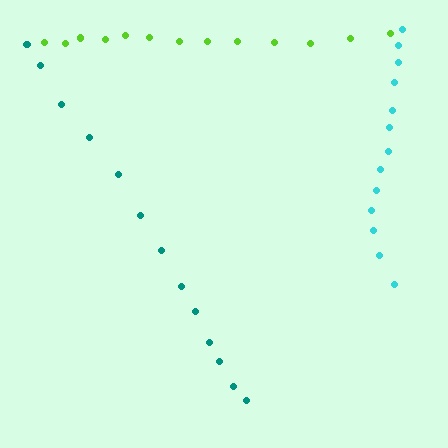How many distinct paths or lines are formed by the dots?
There are 3 distinct paths.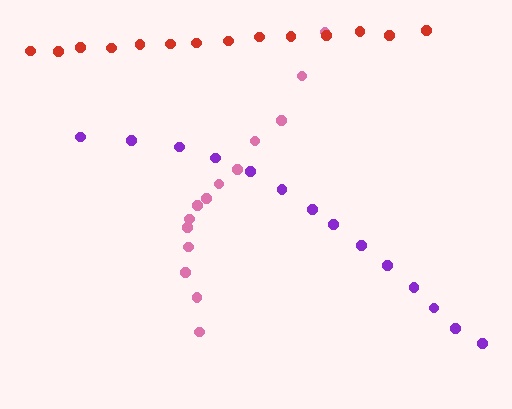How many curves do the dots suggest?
There are 3 distinct paths.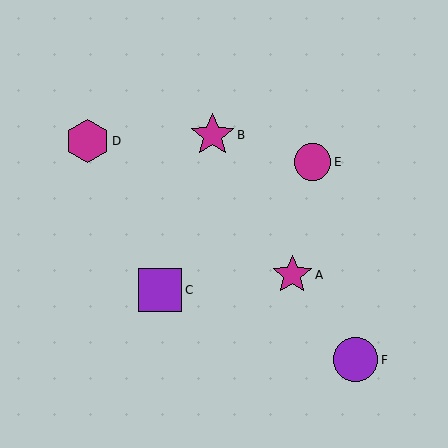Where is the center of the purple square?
The center of the purple square is at (160, 290).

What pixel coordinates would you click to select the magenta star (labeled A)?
Click at (292, 275) to select the magenta star A.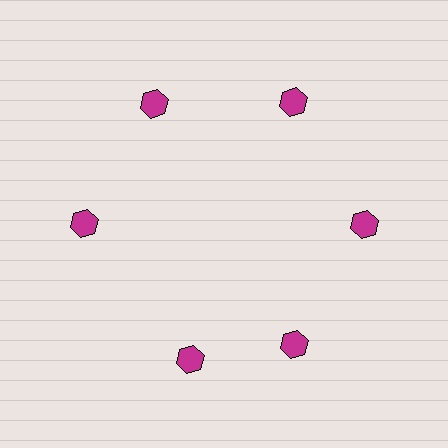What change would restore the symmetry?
The symmetry would be restored by rotating it back into even spacing with its neighbors so that all 6 hexagons sit at equal angles and equal distance from the center.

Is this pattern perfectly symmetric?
No. The 6 magenta hexagons are arranged in a ring, but one element near the 7 o'clock position is rotated out of alignment along the ring, breaking the 6-fold rotational symmetry.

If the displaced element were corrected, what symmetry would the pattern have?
It would have 6-fold rotational symmetry — the pattern would map onto itself every 60 degrees.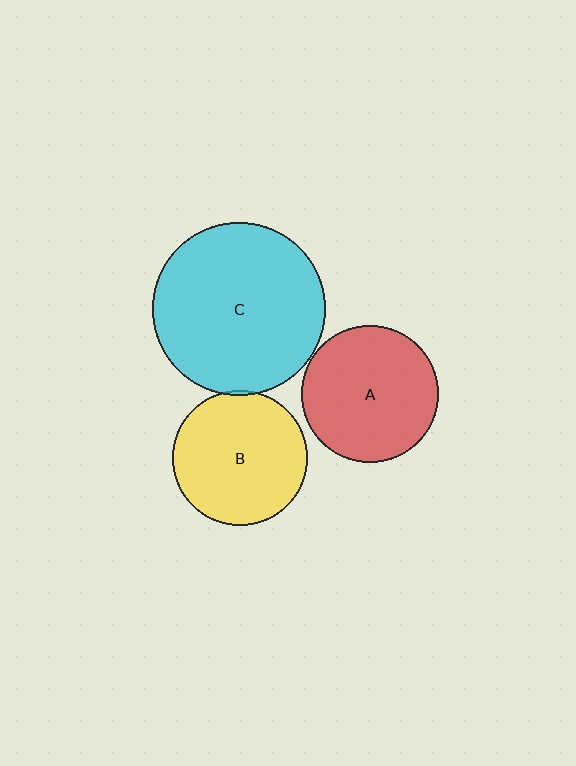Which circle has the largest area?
Circle C (cyan).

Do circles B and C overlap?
Yes.